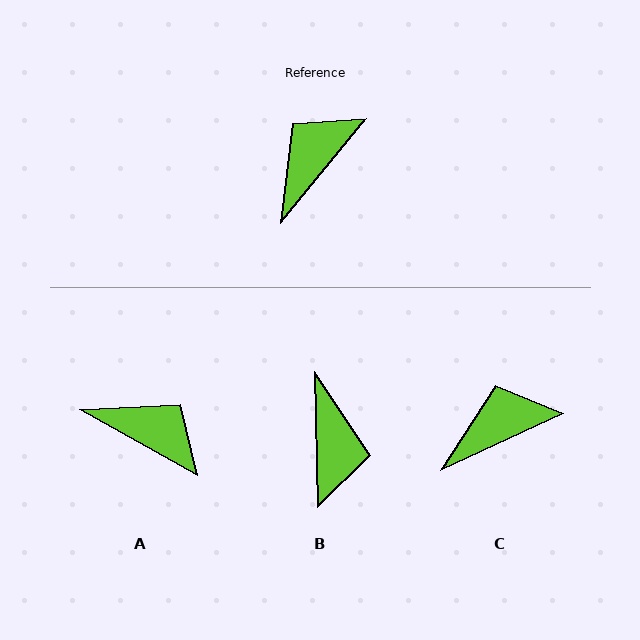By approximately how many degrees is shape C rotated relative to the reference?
Approximately 26 degrees clockwise.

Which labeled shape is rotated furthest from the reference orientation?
B, about 139 degrees away.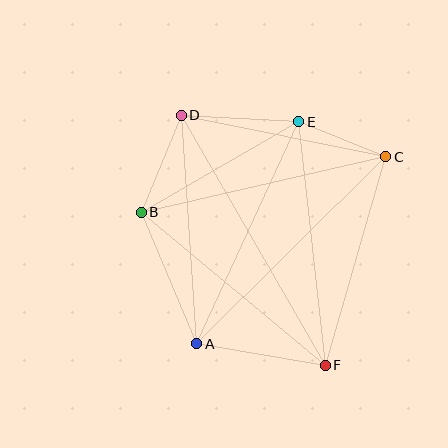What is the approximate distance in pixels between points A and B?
The distance between A and B is approximately 143 pixels.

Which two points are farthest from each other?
Points D and F are farthest from each other.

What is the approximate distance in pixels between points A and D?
The distance between A and D is approximately 229 pixels.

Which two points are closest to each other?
Points C and E are closest to each other.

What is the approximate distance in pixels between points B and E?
The distance between B and E is approximately 181 pixels.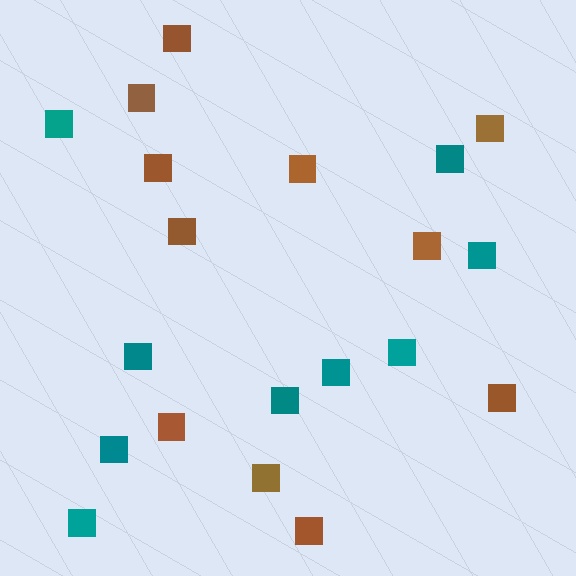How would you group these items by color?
There are 2 groups: one group of teal squares (9) and one group of brown squares (11).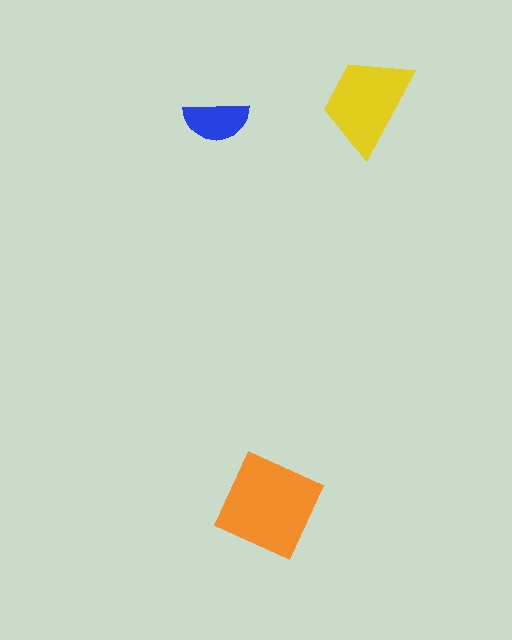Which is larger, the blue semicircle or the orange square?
The orange square.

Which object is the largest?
The orange square.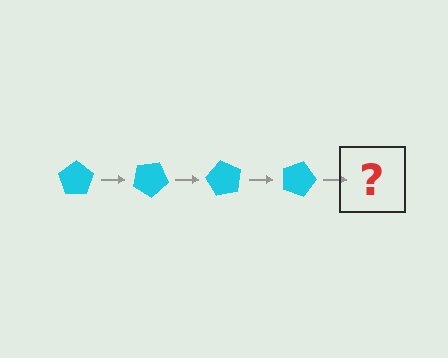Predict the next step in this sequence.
The next step is a cyan pentagon rotated 120 degrees.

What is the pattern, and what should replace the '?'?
The pattern is that the pentagon rotates 30 degrees each step. The '?' should be a cyan pentagon rotated 120 degrees.